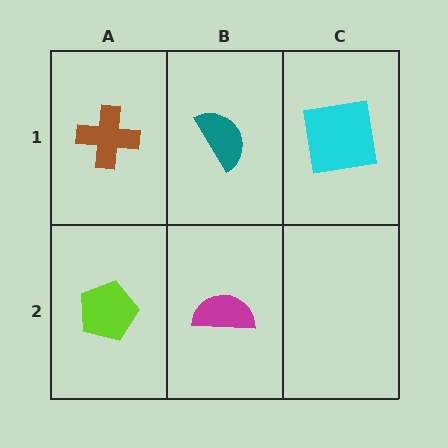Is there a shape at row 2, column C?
No, that cell is empty.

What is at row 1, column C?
A cyan square.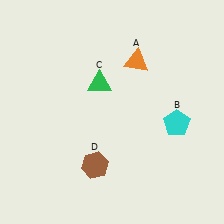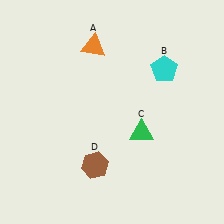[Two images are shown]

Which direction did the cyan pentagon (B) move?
The cyan pentagon (B) moved up.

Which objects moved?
The objects that moved are: the orange triangle (A), the cyan pentagon (B), the green triangle (C).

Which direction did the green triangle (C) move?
The green triangle (C) moved down.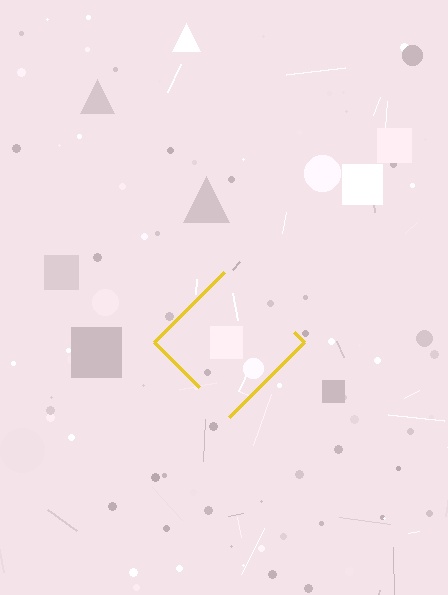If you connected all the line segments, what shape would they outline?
They would outline a diamond.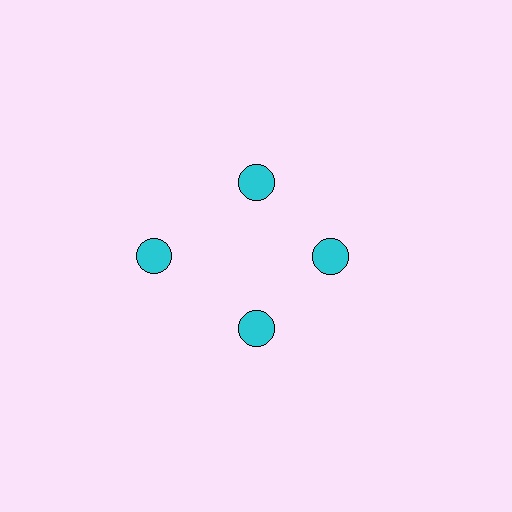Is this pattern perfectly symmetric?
No. The 4 cyan circles are arranged in a ring, but one element near the 9 o'clock position is pushed outward from the center, breaking the 4-fold rotational symmetry.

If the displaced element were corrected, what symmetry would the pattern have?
It would have 4-fold rotational symmetry — the pattern would map onto itself every 90 degrees.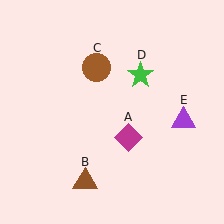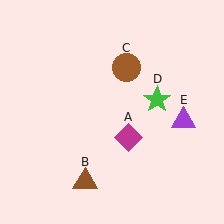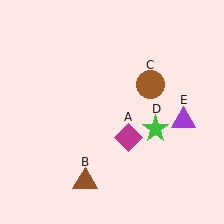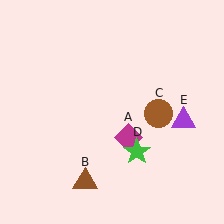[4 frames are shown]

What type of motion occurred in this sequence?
The brown circle (object C), green star (object D) rotated clockwise around the center of the scene.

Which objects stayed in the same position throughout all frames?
Magenta diamond (object A) and brown triangle (object B) and purple triangle (object E) remained stationary.